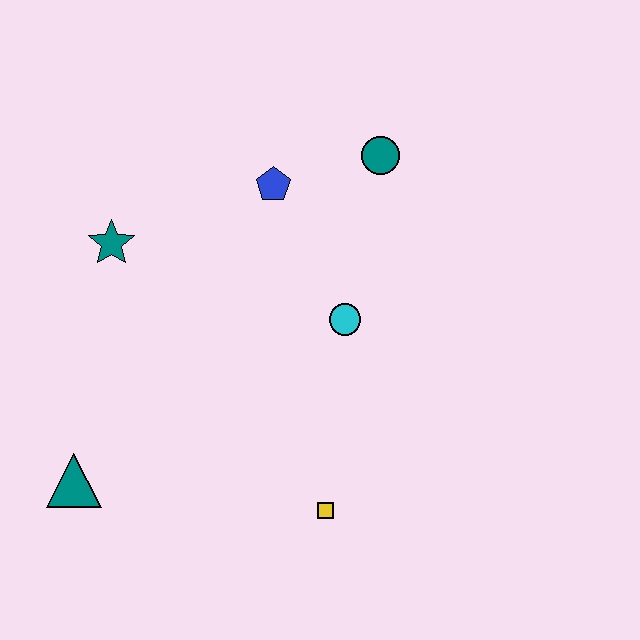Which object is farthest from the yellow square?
The teal circle is farthest from the yellow square.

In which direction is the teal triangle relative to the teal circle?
The teal triangle is below the teal circle.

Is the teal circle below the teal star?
No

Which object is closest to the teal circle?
The blue pentagon is closest to the teal circle.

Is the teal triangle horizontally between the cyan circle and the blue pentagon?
No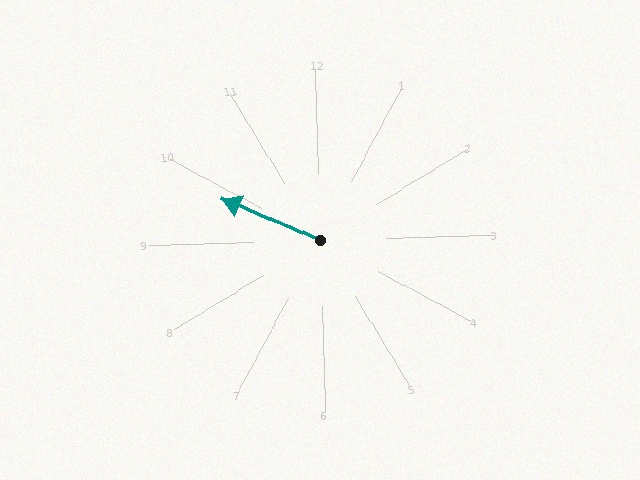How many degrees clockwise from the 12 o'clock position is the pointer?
Approximately 294 degrees.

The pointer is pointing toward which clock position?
Roughly 10 o'clock.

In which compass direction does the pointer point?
Northwest.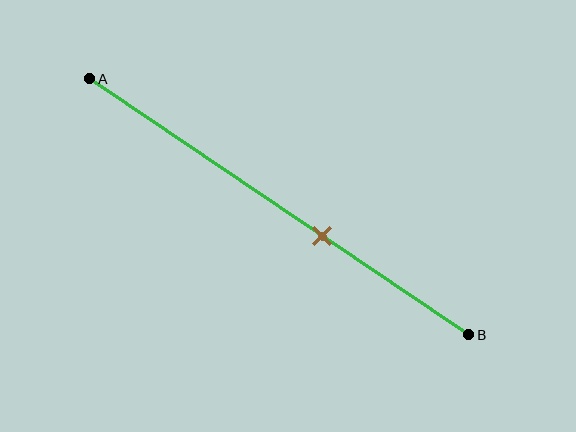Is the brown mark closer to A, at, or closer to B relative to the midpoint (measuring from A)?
The brown mark is closer to point B than the midpoint of segment AB.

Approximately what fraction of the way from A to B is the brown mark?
The brown mark is approximately 60% of the way from A to B.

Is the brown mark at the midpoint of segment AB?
No, the mark is at about 60% from A, not at the 50% midpoint.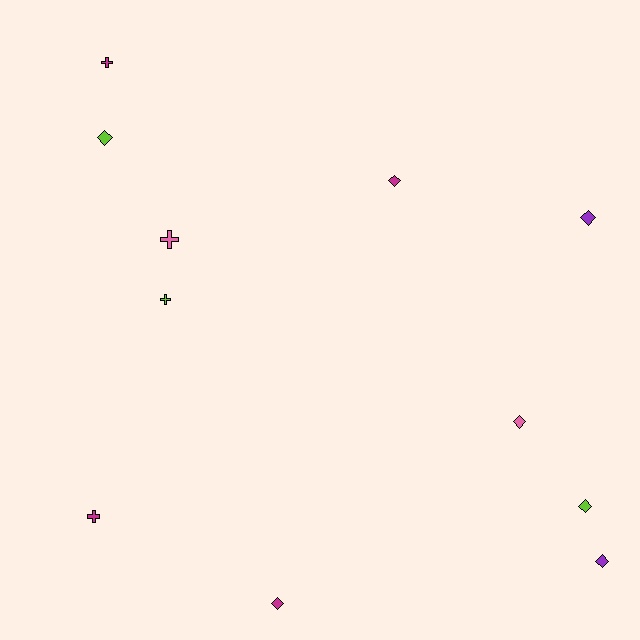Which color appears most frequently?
Magenta, with 4 objects.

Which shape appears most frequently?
Diamond, with 7 objects.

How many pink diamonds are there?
There is 1 pink diamond.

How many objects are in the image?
There are 11 objects.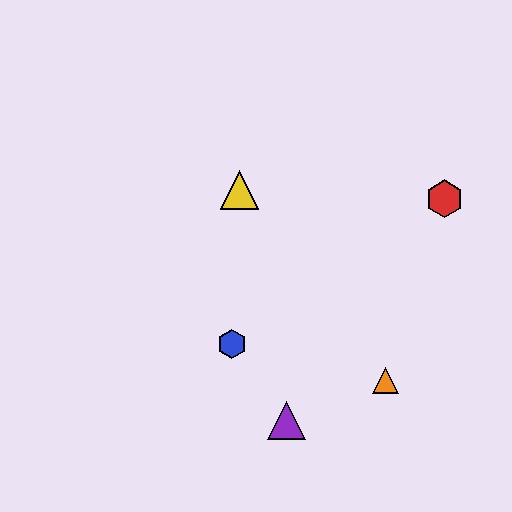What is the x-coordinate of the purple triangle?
The purple triangle is at x≈286.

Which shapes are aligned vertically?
The green triangle, the purple triangle are aligned vertically.